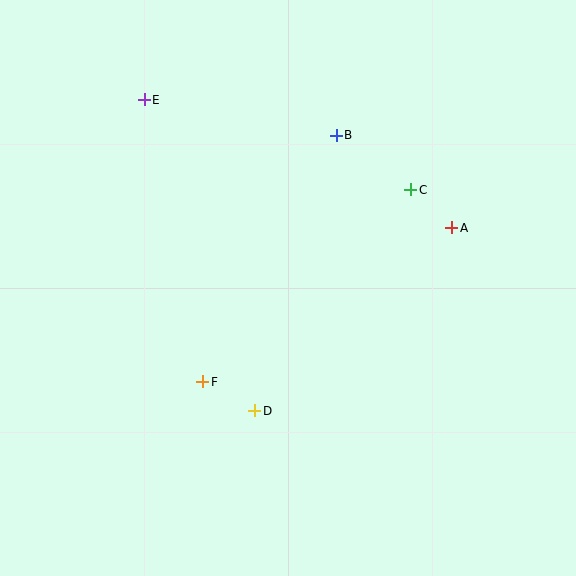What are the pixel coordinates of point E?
Point E is at (144, 100).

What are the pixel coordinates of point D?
Point D is at (255, 411).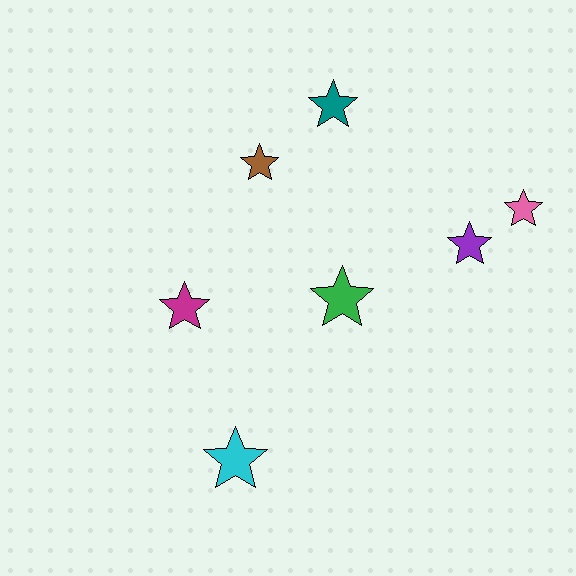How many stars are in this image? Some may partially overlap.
There are 7 stars.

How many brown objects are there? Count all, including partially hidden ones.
There is 1 brown object.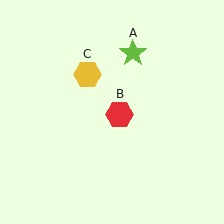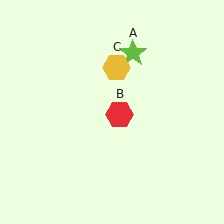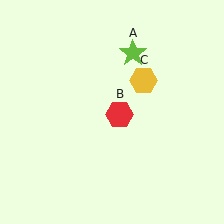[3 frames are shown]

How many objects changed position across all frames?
1 object changed position: yellow hexagon (object C).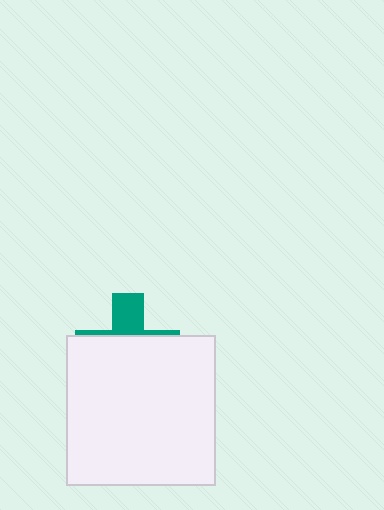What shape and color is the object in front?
The object in front is a white square.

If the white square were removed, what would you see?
You would see the complete teal cross.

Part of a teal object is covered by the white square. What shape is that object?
It is a cross.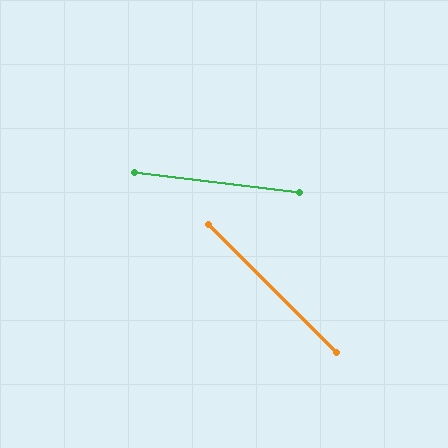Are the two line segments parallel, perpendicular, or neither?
Neither parallel nor perpendicular — they differ by about 38°.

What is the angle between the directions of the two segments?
Approximately 38 degrees.